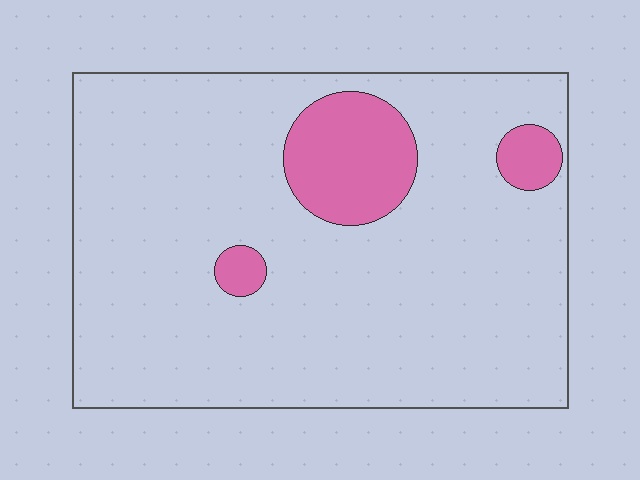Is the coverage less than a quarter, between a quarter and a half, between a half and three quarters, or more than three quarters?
Less than a quarter.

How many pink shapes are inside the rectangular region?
3.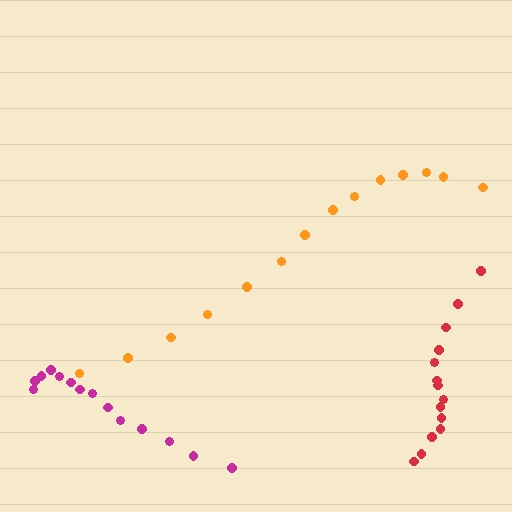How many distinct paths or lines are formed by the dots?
There are 3 distinct paths.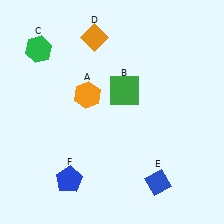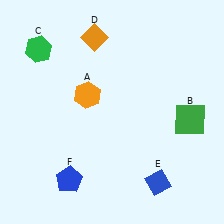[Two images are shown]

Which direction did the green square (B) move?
The green square (B) moved right.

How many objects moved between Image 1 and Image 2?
1 object moved between the two images.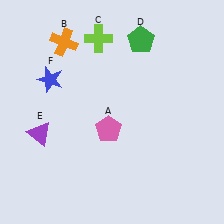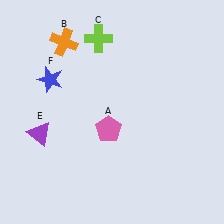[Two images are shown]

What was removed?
The green pentagon (D) was removed in Image 2.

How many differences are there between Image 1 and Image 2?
There is 1 difference between the two images.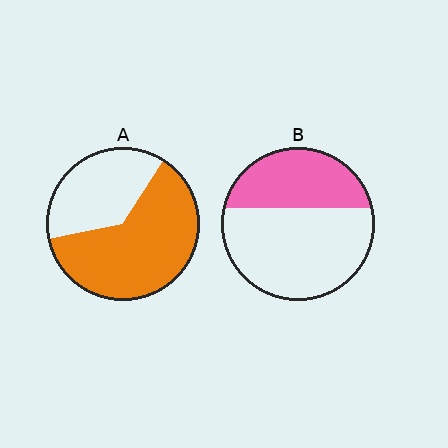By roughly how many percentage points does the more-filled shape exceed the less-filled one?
By roughly 25 percentage points (A over B).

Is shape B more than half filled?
No.